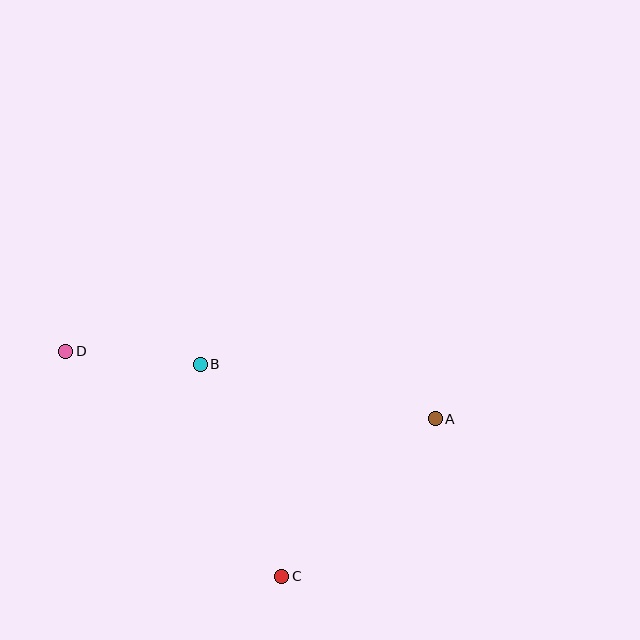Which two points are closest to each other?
Points B and D are closest to each other.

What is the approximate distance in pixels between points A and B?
The distance between A and B is approximately 241 pixels.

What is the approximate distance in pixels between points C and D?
The distance between C and D is approximately 312 pixels.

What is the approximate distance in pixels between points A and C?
The distance between A and C is approximately 220 pixels.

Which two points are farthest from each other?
Points A and D are farthest from each other.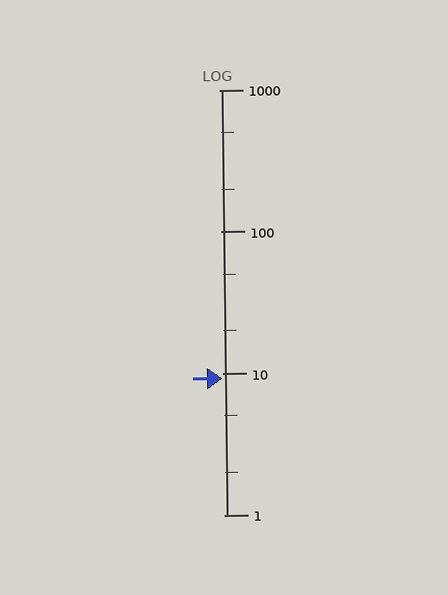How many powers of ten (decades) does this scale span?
The scale spans 3 decades, from 1 to 1000.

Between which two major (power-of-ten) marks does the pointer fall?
The pointer is between 1 and 10.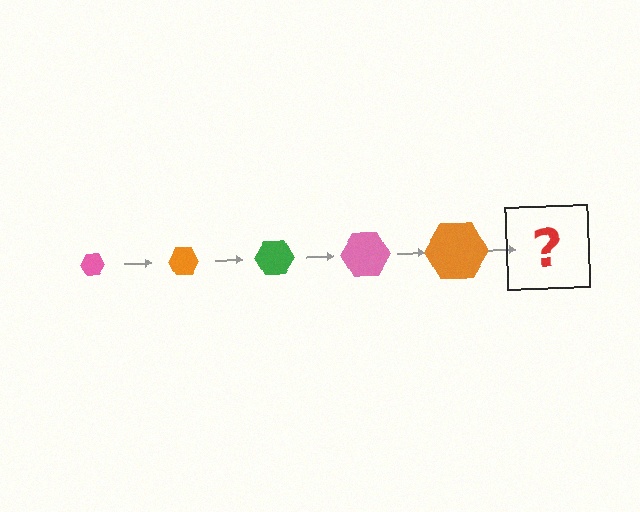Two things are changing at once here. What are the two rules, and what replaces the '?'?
The two rules are that the hexagon grows larger each step and the color cycles through pink, orange, and green. The '?' should be a green hexagon, larger than the previous one.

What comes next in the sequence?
The next element should be a green hexagon, larger than the previous one.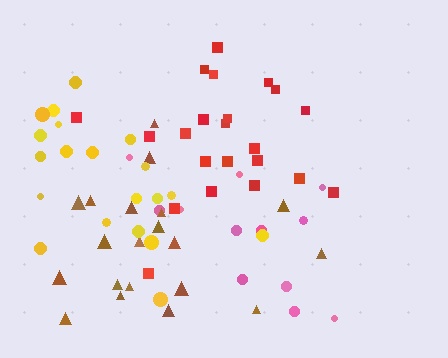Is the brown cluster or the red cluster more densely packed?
Red.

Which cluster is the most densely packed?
Red.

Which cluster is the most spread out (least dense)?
Pink.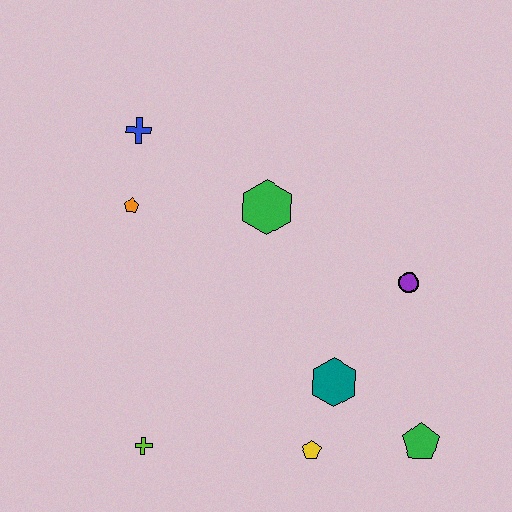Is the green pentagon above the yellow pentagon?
Yes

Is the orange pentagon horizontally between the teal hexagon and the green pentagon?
No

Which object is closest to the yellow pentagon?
The teal hexagon is closest to the yellow pentagon.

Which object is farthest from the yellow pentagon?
The blue cross is farthest from the yellow pentagon.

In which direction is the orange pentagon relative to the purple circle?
The orange pentagon is to the left of the purple circle.